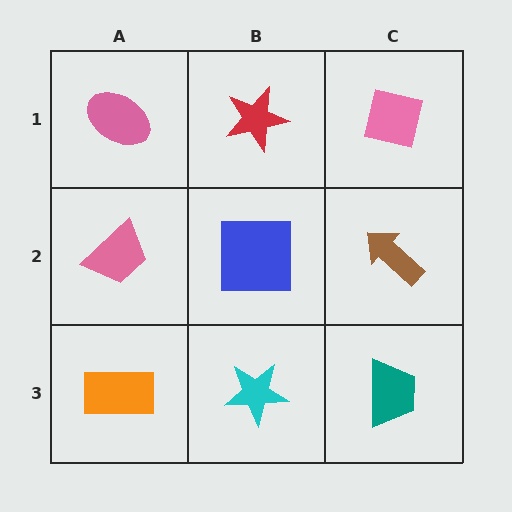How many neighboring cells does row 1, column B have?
3.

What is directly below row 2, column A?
An orange rectangle.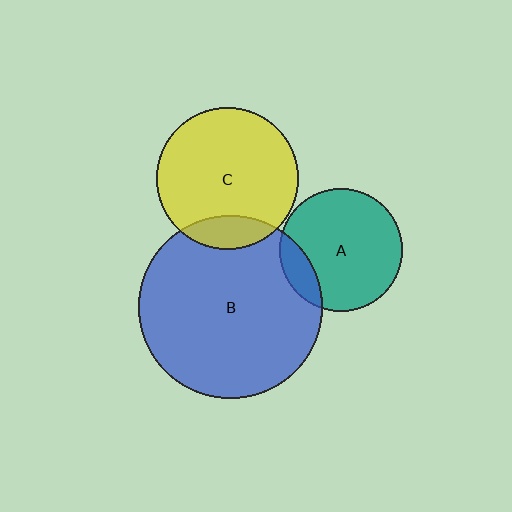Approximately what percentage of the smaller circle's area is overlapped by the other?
Approximately 15%.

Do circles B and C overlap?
Yes.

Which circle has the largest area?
Circle B (blue).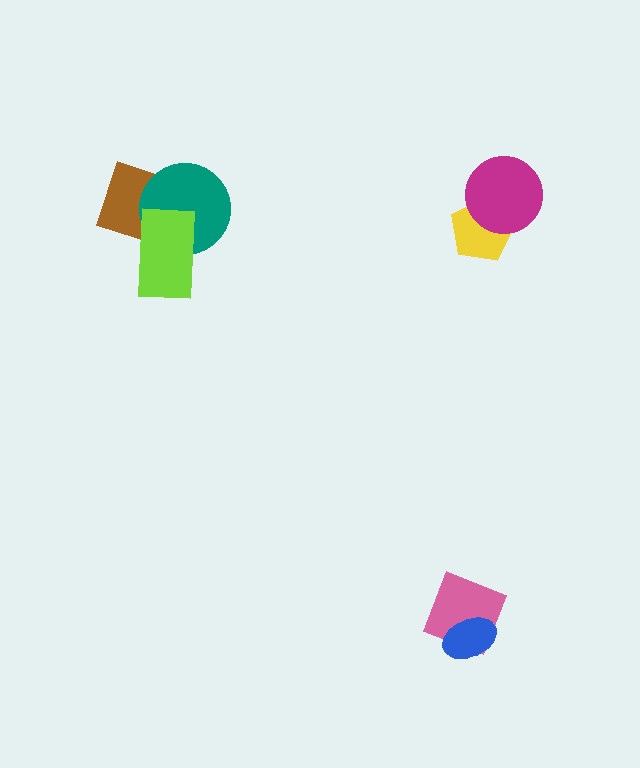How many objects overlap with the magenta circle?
1 object overlaps with the magenta circle.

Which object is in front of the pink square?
The blue ellipse is in front of the pink square.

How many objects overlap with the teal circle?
2 objects overlap with the teal circle.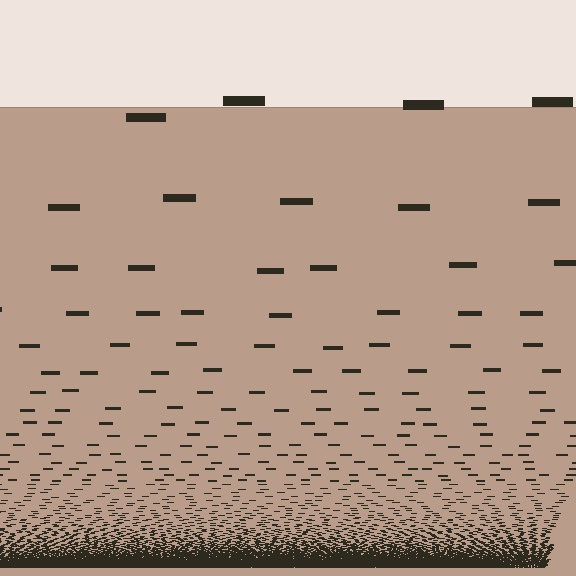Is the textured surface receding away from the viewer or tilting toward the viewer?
The surface appears to tilt toward the viewer. Texture elements get larger and sparser toward the top.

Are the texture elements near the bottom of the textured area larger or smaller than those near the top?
Smaller. The gradient is inverted — elements near the bottom are smaller and denser.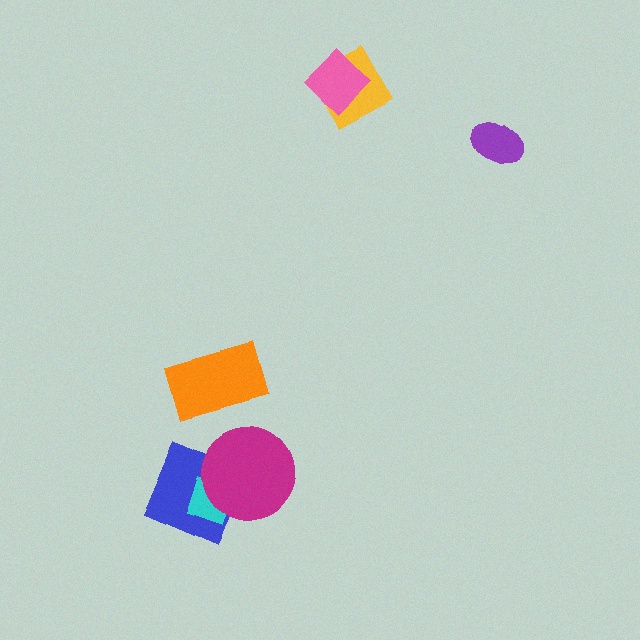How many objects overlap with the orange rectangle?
0 objects overlap with the orange rectangle.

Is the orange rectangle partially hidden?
No, no other shape covers it.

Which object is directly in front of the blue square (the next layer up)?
The cyan diamond is directly in front of the blue square.